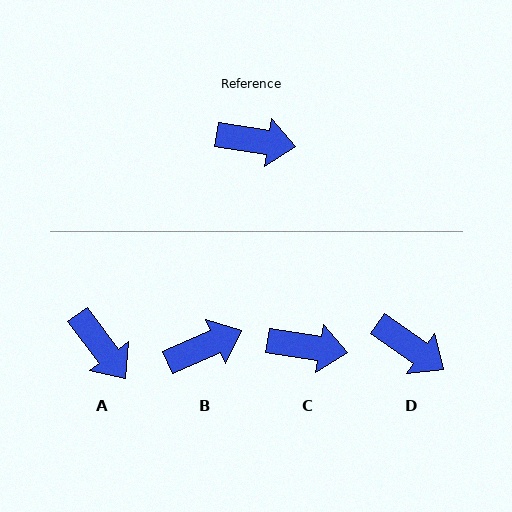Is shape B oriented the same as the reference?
No, it is off by about 32 degrees.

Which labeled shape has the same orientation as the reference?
C.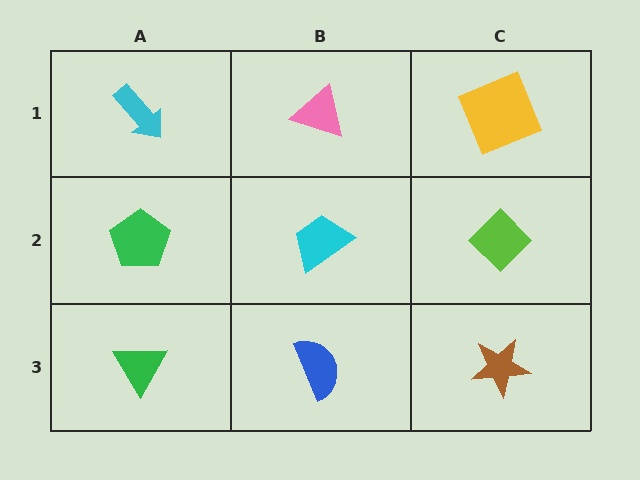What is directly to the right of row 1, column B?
A yellow square.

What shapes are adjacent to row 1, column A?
A green pentagon (row 2, column A), a pink triangle (row 1, column B).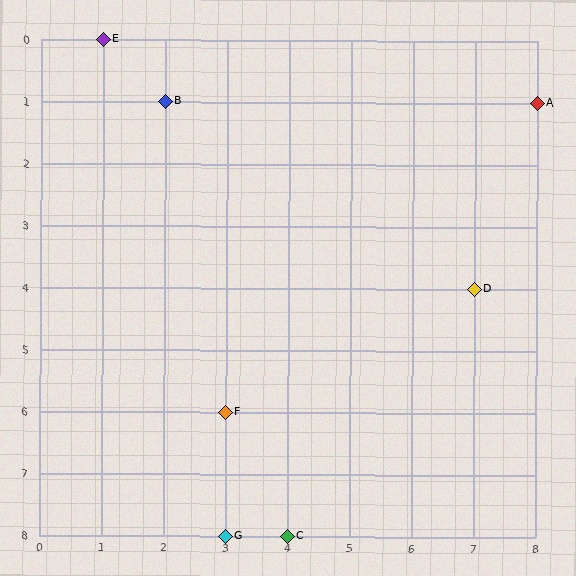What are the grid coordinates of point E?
Point E is at grid coordinates (1, 0).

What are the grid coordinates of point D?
Point D is at grid coordinates (7, 4).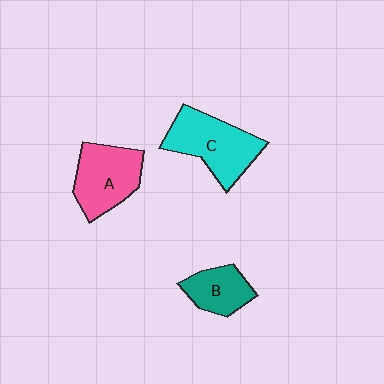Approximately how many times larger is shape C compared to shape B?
Approximately 1.7 times.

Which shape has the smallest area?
Shape B (teal).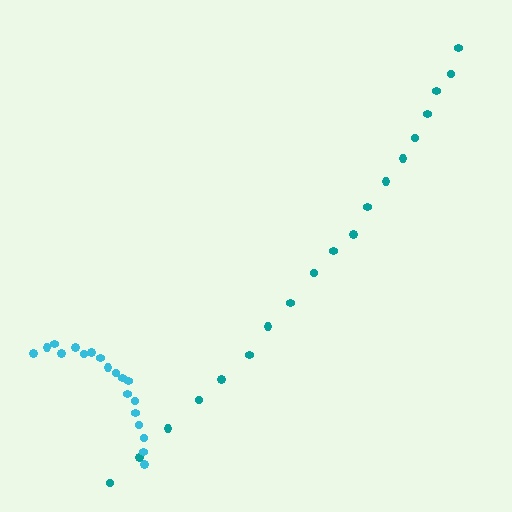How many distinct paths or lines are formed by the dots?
There are 2 distinct paths.